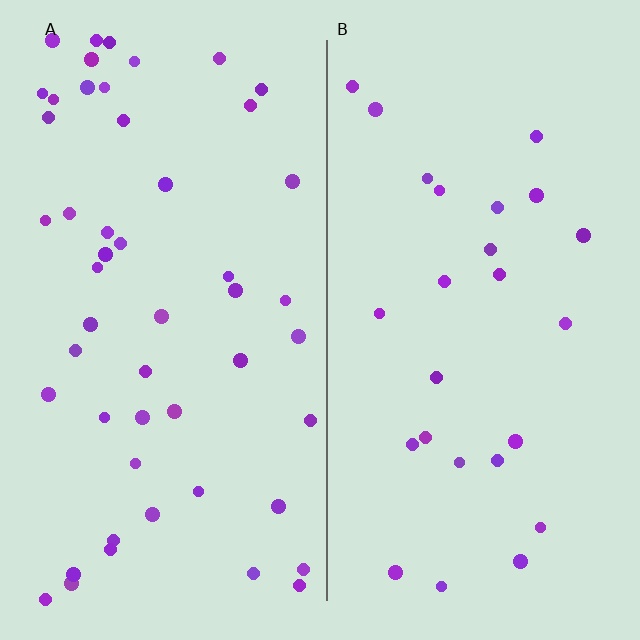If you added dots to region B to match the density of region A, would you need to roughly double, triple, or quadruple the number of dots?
Approximately double.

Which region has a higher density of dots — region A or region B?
A (the left).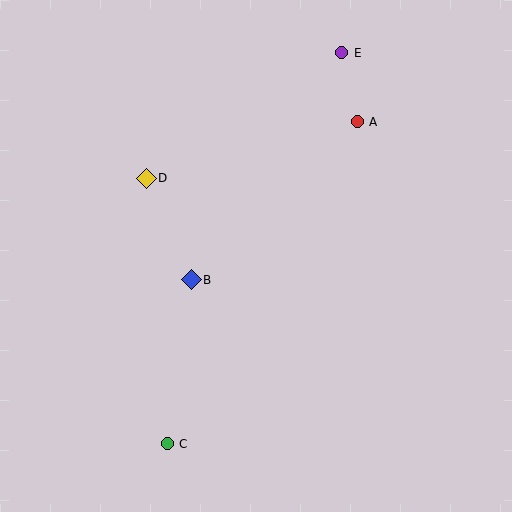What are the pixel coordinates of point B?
Point B is at (191, 280).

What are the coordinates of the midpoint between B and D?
The midpoint between B and D is at (169, 229).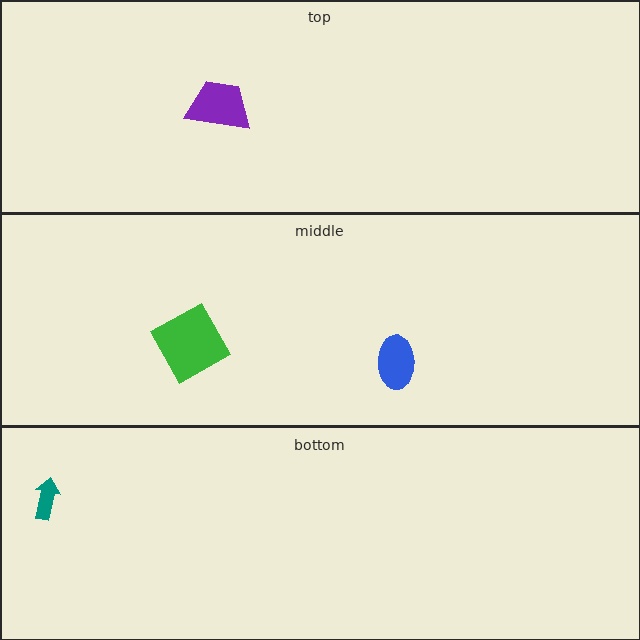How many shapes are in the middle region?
2.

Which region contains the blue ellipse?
The middle region.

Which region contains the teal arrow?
The bottom region.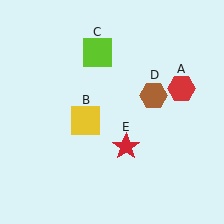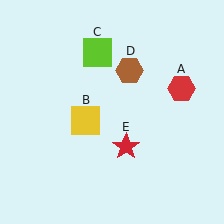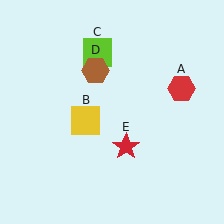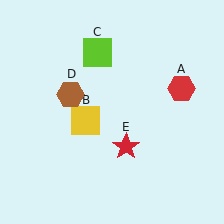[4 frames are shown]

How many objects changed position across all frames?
1 object changed position: brown hexagon (object D).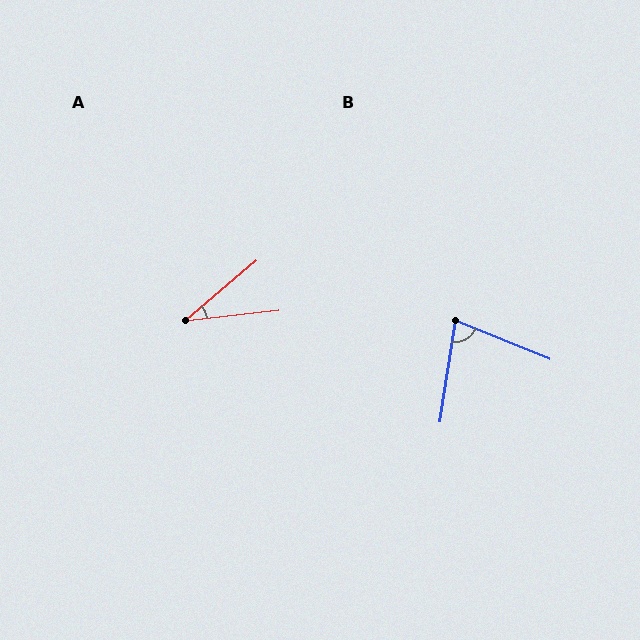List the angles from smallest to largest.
A (34°), B (77°).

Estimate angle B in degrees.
Approximately 77 degrees.